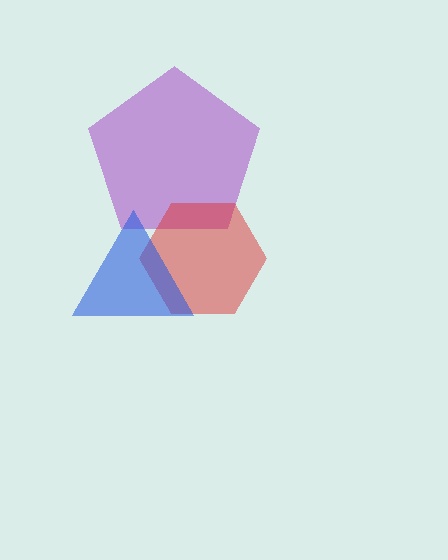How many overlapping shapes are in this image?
There are 3 overlapping shapes in the image.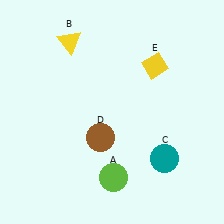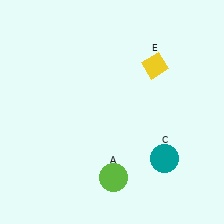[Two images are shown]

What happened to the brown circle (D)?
The brown circle (D) was removed in Image 2. It was in the bottom-left area of Image 1.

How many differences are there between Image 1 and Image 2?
There are 2 differences between the two images.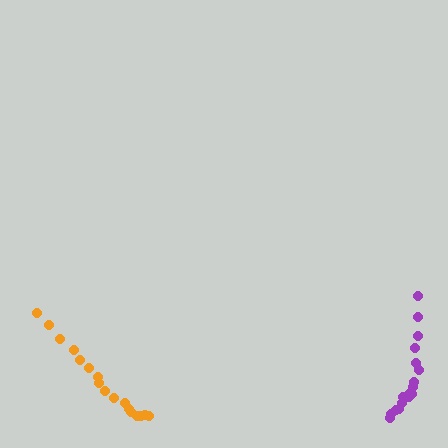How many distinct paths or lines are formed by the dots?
There are 2 distinct paths.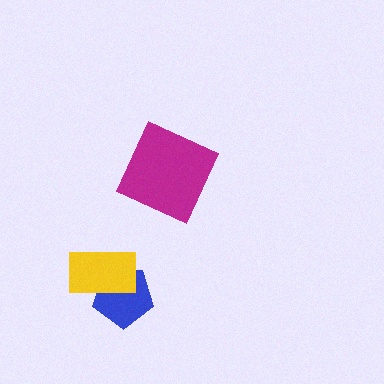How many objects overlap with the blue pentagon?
1 object overlaps with the blue pentagon.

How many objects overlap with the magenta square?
0 objects overlap with the magenta square.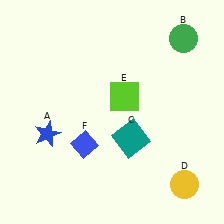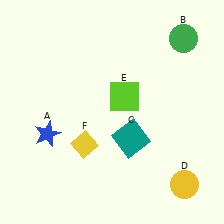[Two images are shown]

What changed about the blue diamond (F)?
In Image 1, F is blue. In Image 2, it changed to yellow.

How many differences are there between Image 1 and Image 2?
There is 1 difference between the two images.